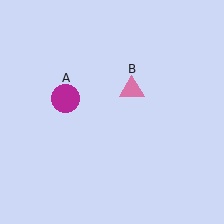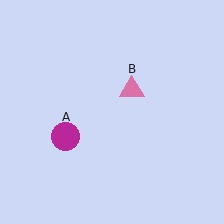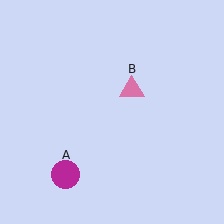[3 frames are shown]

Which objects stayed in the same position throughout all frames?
Pink triangle (object B) remained stationary.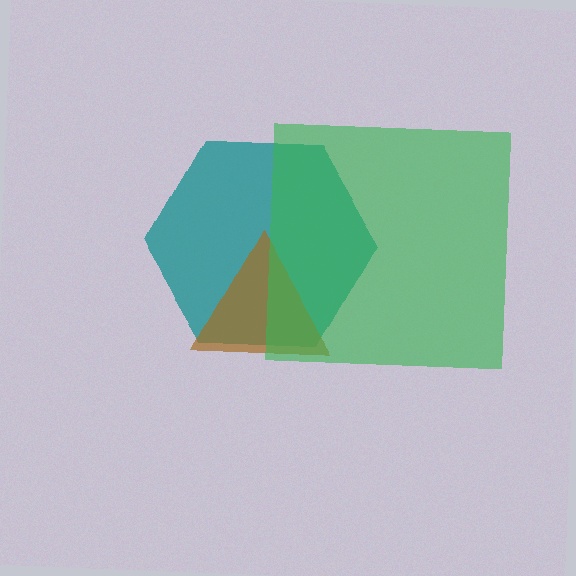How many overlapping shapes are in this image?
There are 3 overlapping shapes in the image.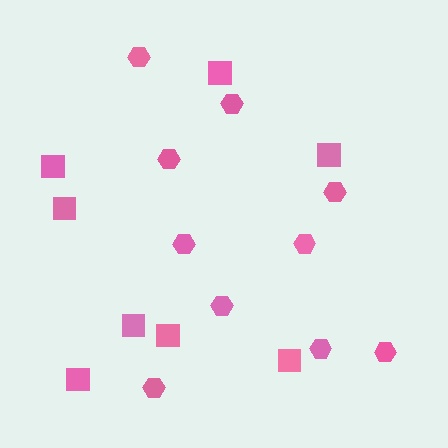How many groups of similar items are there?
There are 2 groups: one group of hexagons (10) and one group of squares (8).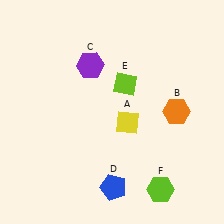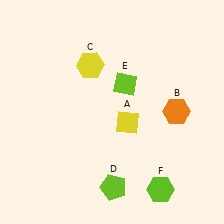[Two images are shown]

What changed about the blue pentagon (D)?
In Image 1, D is blue. In Image 2, it changed to lime.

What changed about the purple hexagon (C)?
In Image 1, C is purple. In Image 2, it changed to yellow.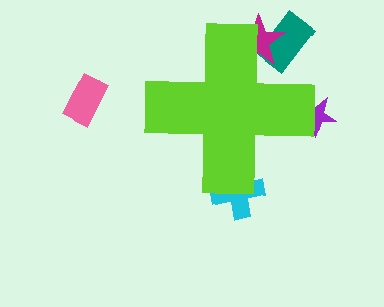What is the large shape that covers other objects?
A lime cross.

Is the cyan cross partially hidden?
Yes, the cyan cross is partially hidden behind the lime cross.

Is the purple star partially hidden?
Yes, the purple star is partially hidden behind the lime cross.